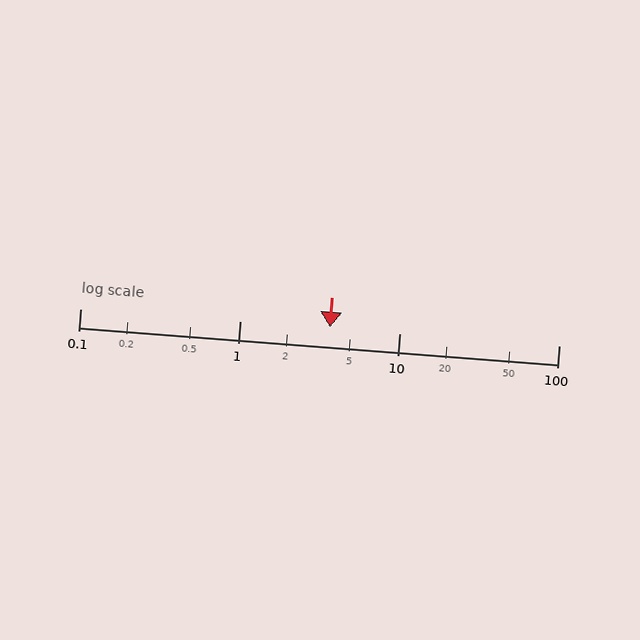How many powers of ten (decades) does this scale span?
The scale spans 3 decades, from 0.1 to 100.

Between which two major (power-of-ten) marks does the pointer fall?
The pointer is between 1 and 10.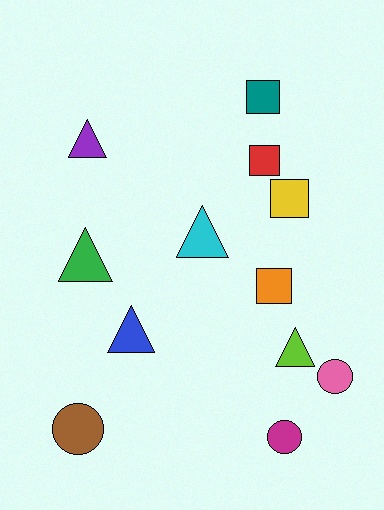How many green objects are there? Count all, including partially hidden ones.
There is 1 green object.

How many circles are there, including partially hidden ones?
There are 3 circles.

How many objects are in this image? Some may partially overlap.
There are 12 objects.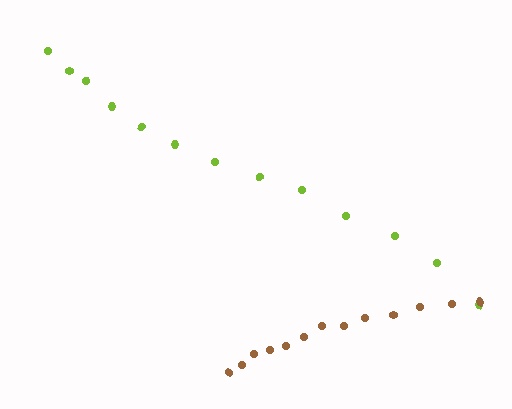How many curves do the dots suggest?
There are 2 distinct paths.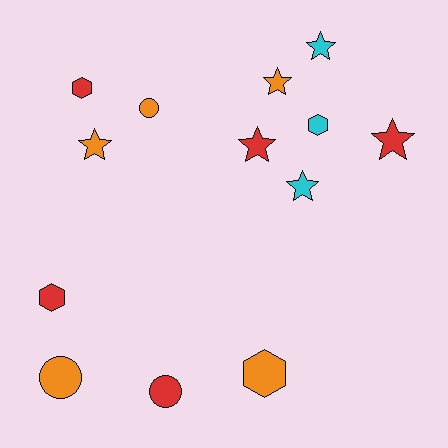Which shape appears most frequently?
Star, with 6 objects.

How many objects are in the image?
There are 13 objects.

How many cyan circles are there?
There are no cyan circles.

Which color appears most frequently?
Orange, with 5 objects.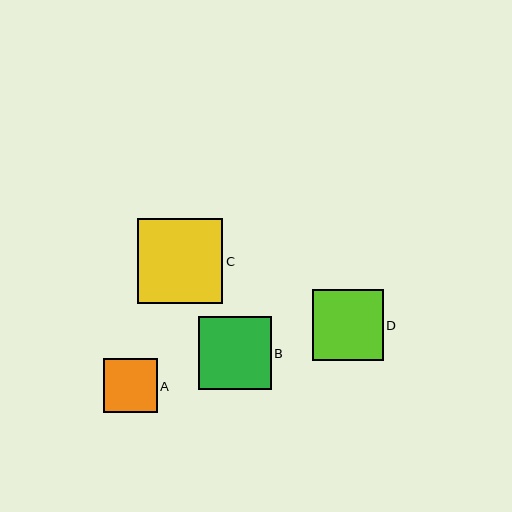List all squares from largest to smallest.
From largest to smallest: C, B, D, A.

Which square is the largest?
Square C is the largest with a size of approximately 85 pixels.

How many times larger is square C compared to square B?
Square C is approximately 1.2 times the size of square B.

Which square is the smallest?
Square A is the smallest with a size of approximately 54 pixels.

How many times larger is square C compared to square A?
Square C is approximately 1.6 times the size of square A.